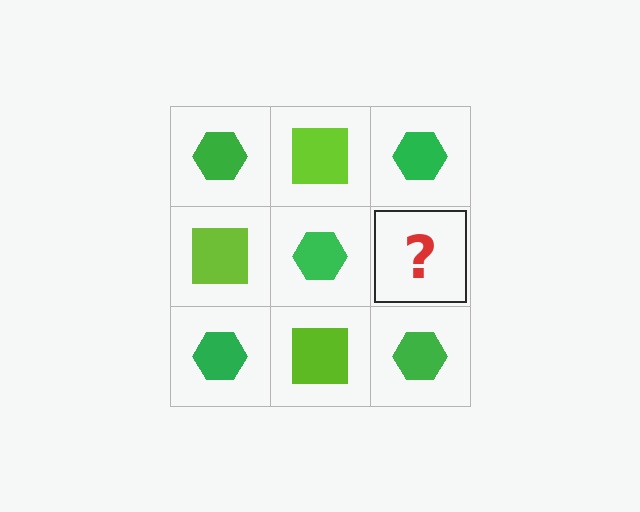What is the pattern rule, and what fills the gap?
The rule is that it alternates green hexagon and lime square in a checkerboard pattern. The gap should be filled with a lime square.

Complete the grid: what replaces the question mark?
The question mark should be replaced with a lime square.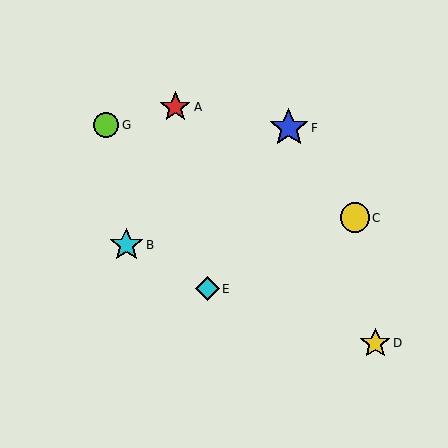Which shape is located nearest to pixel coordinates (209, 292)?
The cyan diamond (labeled E) at (207, 289) is nearest to that location.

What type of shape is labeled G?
Shape G is a lime circle.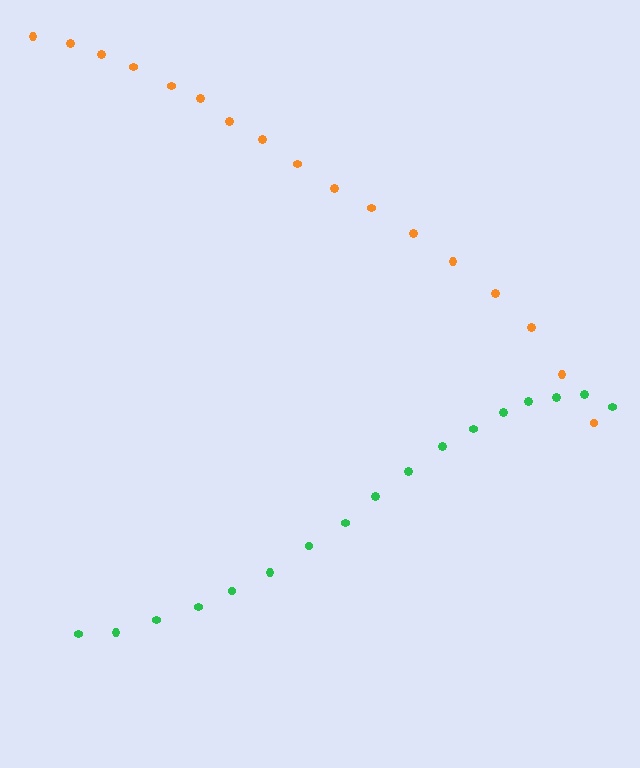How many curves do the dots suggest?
There are 2 distinct paths.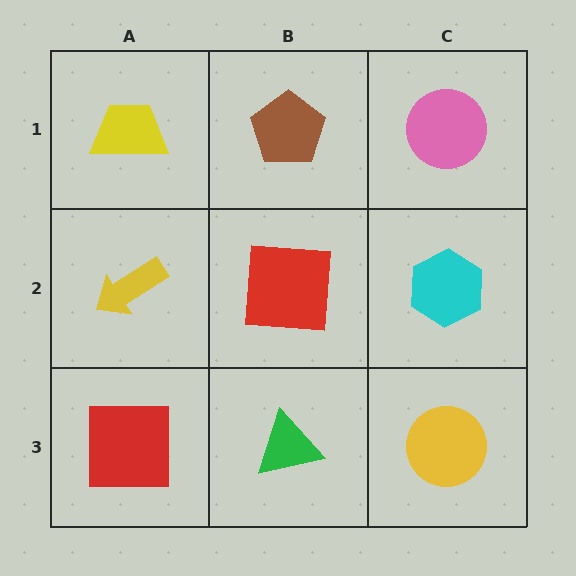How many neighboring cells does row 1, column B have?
3.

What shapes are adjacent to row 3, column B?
A red square (row 2, column B), a red square (row 3, column A), a yellow circle (row 3, column C).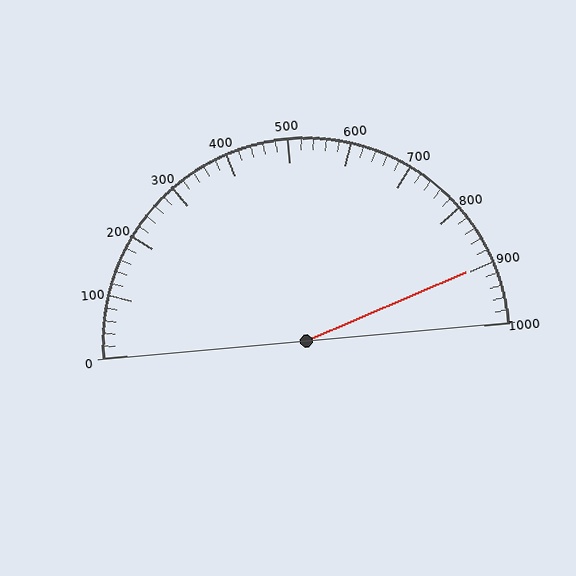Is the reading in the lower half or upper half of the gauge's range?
The reading is in the upper half of the range (0 to 1000).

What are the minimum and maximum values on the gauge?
The gauge ranges from 0 to 1000.